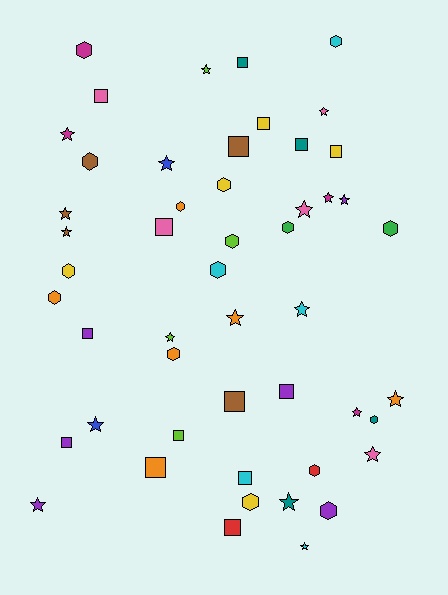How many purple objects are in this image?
There are 6 purple objects.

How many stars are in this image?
There are 19 stars.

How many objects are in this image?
There are 50 objects.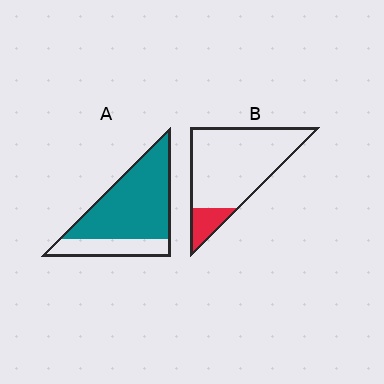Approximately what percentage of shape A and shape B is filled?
A is approximately 75% and B is approximately 15%.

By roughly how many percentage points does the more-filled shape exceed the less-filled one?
By roughly 60 percentage points (A over B).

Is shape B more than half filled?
No.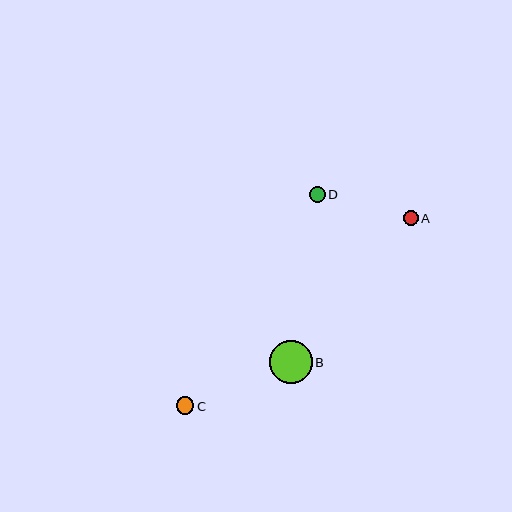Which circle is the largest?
Circle B is the largest with a size of approximately 43 pixels.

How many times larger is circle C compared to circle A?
Circle C is approximately 1.1 times the size of circle A.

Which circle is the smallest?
Circle A is the smallest with a size of approximately 15 pixels.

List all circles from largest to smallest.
From largest to smallest: B, C, D, A.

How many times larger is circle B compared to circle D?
Circle B is approximately 2.7 times the size of circle D.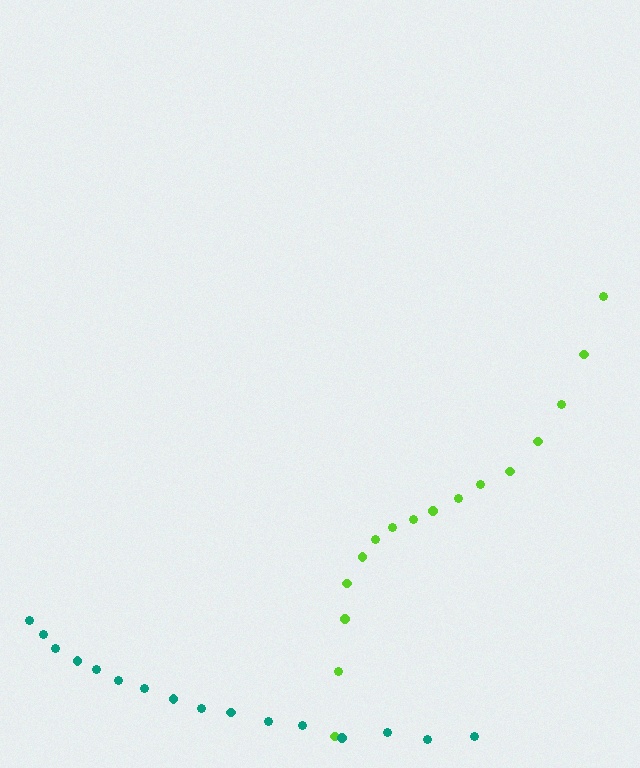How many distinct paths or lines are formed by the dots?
There are 2 distinct paths.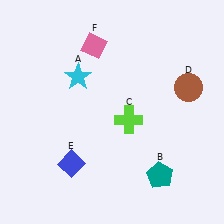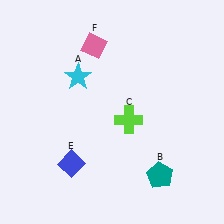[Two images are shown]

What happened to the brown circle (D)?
The brown circle (D) was removed in Image 2. It was in the top-right area of Image 1.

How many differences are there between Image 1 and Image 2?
There is 1 difference between the two images.